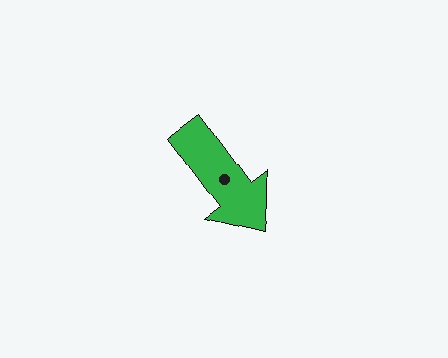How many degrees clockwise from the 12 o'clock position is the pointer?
Approximately 143 degrees.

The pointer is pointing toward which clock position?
Roughly 5 o'clock.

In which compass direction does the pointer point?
Southeast.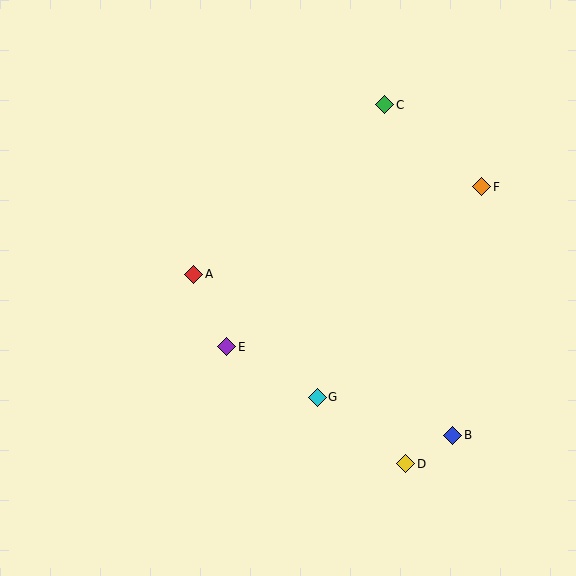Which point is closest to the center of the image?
Point E at (227, 347) is closest to the center.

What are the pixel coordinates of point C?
Point C is at (385, 105).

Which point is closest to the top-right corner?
Point F is closest to the top-right corner.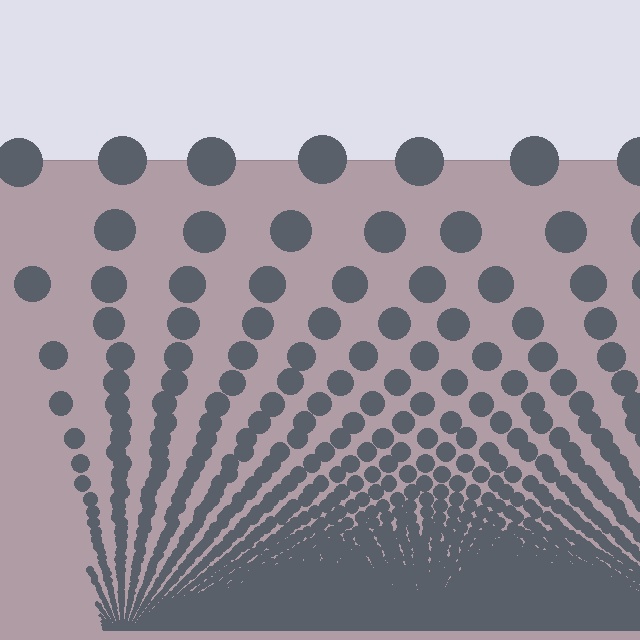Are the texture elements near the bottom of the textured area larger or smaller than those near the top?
Smaller. The gradient is inverted — elements near the bottom are smaller and denser.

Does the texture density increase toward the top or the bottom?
Density increases toward the bottom.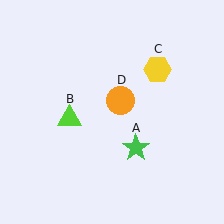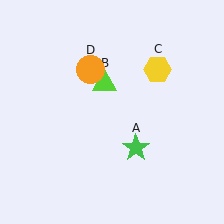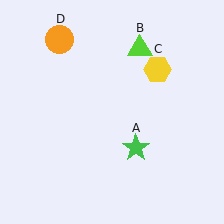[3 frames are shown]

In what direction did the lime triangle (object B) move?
The lime triangle (object B) moved up and to the right.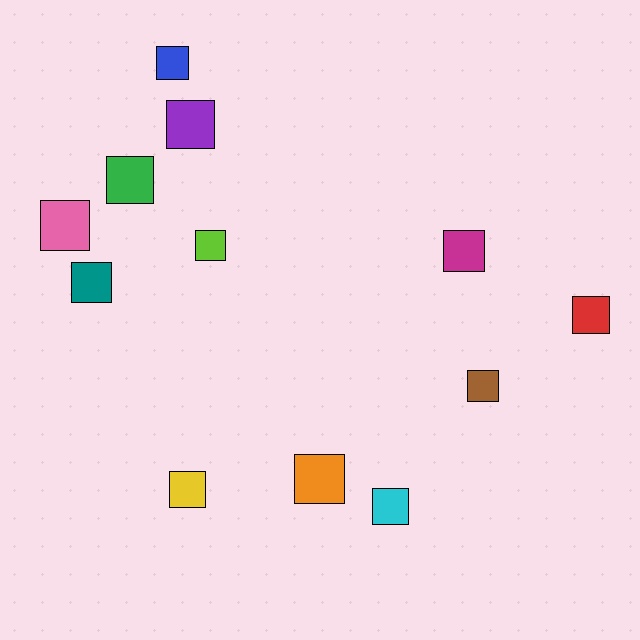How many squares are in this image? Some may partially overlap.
There are 12 squares.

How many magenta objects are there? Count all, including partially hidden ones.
There is 1 magenta object.